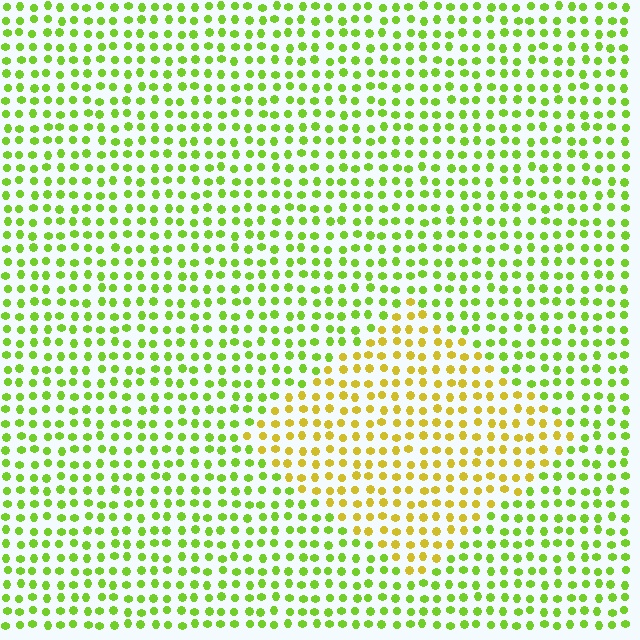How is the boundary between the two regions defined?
The boundary is defined purely by a slight shift in hue (about 40 degrees). Spacing, size, and orientation are identical on both sides.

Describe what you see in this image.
The image is filled with small lime elements in a uniform arrangement. A diamond-shaped region is visible where the elements are tinted to a slightly different hue, forming a subtle color boundary.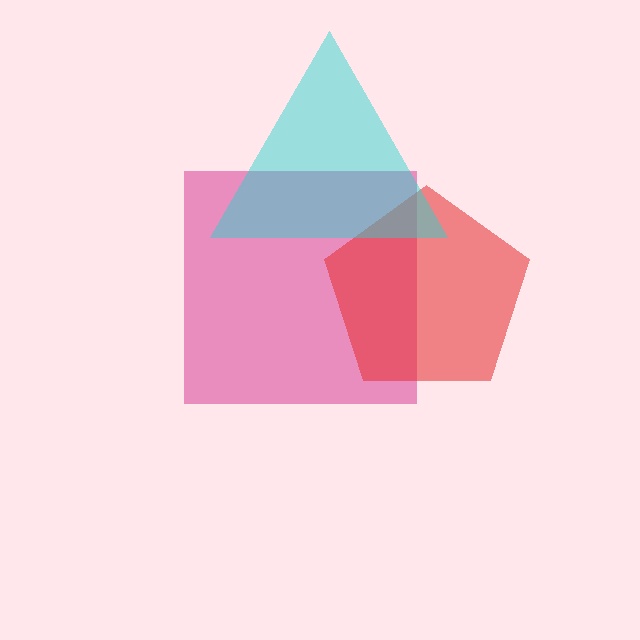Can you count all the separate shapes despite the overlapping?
Yes, there are 3 separate shapes.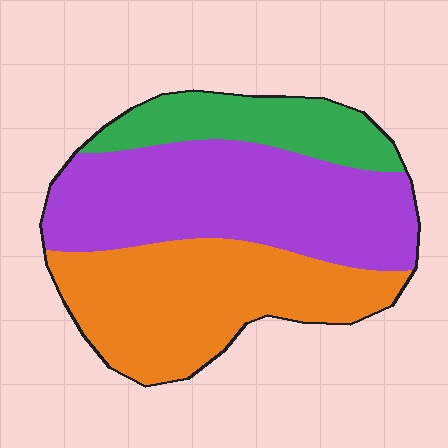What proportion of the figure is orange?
Orange takes up between a third and a half of the figure.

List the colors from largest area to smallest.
From largest to smallest: purple, orange, green.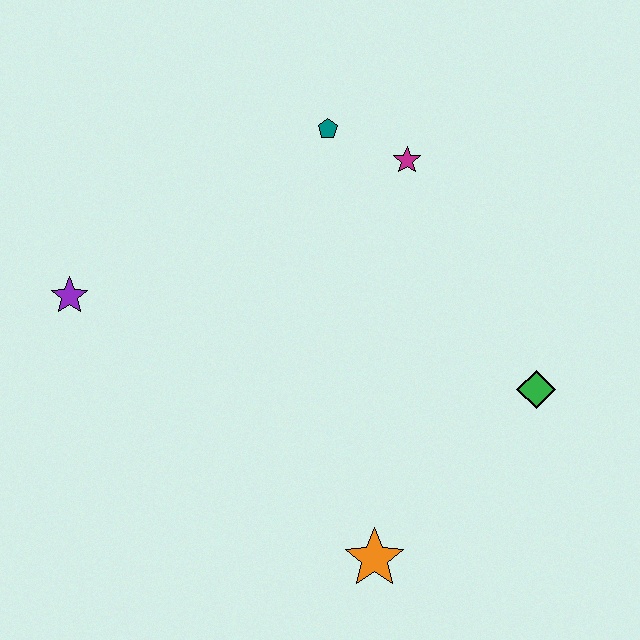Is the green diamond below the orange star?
No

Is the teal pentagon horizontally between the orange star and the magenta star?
No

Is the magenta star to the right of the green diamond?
No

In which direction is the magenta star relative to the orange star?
The magenta star is above the orange star.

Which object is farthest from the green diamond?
The purple star is farthest from the green diamond.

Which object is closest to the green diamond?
The orange star is closest to the green diamond.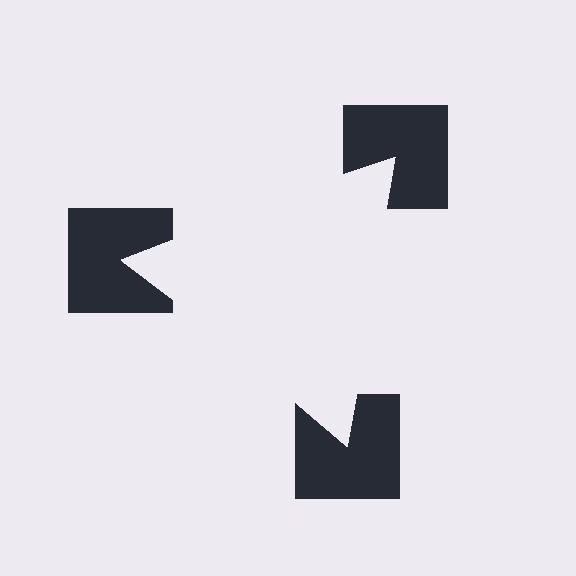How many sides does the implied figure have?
3 sides.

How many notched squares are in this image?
There are 3 — one at each vertex of the illusory triangle.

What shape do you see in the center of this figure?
An illusory triangle — its edges are inferred from the aligned wedge cuts in the notched squares, not physically drawn.